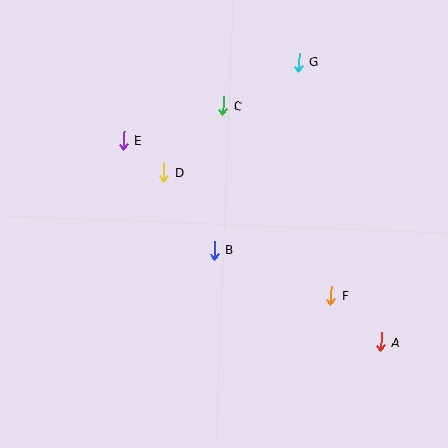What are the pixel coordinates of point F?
Point F is at (331, 295).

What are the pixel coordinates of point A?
Point A is at (381, 342).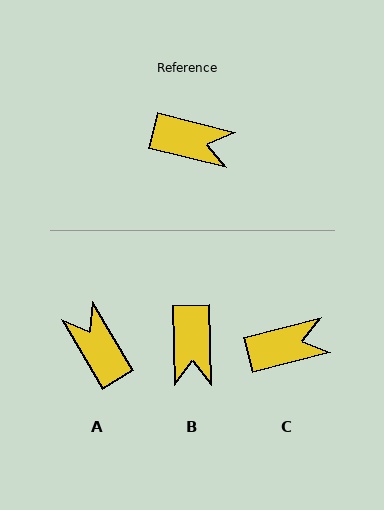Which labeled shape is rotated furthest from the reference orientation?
A, about 135 degrees away.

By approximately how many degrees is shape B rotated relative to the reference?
Approximately 75 degrees clockwise.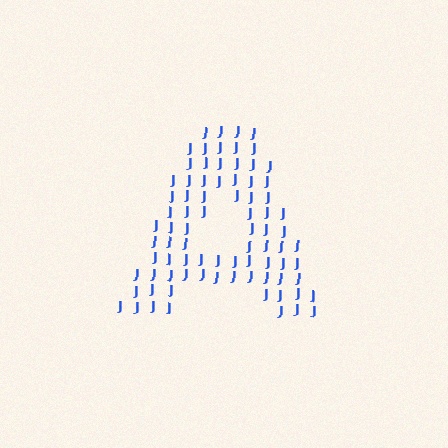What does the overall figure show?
The overall figure shows the letter A.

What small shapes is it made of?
It is made of small letter J's.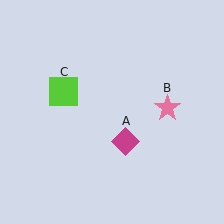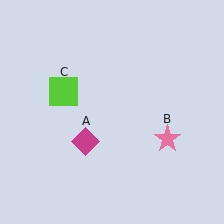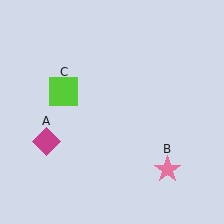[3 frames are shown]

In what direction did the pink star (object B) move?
The pink star (object B) moved down.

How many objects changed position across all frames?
2 objects changed position: magenta diamond (object A), pink star (object B).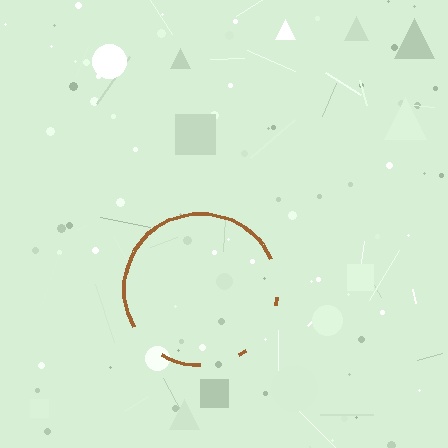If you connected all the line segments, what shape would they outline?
They would outline a circle.